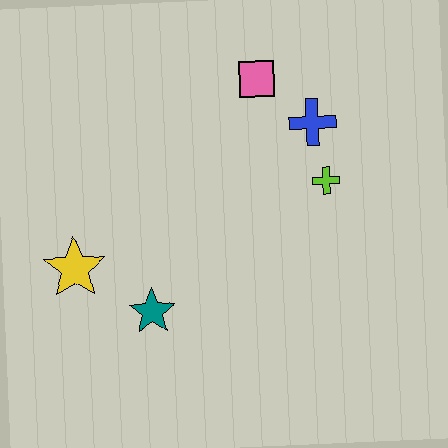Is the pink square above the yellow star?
Yes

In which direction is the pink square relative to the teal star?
The pink square is above the teal star.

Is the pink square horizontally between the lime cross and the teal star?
Yes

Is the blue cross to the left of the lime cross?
Yes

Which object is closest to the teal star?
The yellow star is closest to the teal star.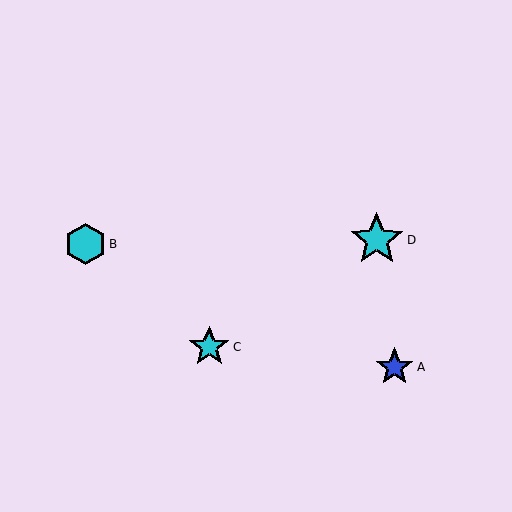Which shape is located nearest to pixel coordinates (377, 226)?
The cyan star (labeled D) at (377, 240) is nearest to that location.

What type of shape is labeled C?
Shape C is a cyan star.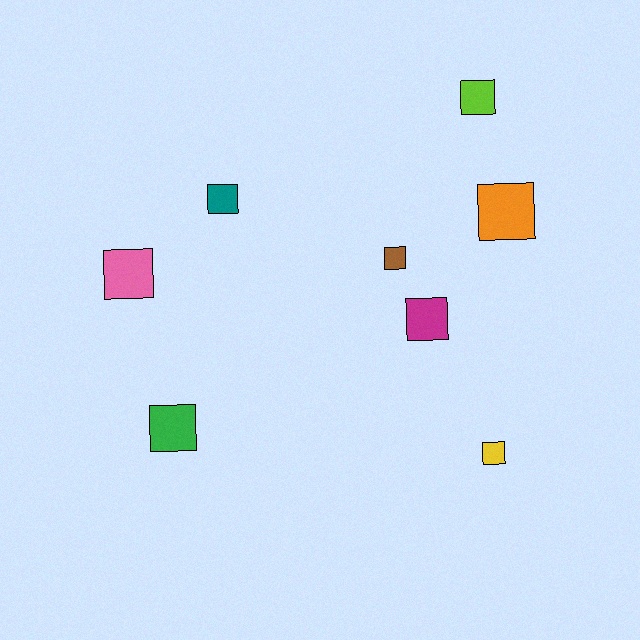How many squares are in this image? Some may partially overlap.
There are 8 squares.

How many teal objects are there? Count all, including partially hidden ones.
There is 1 teal object.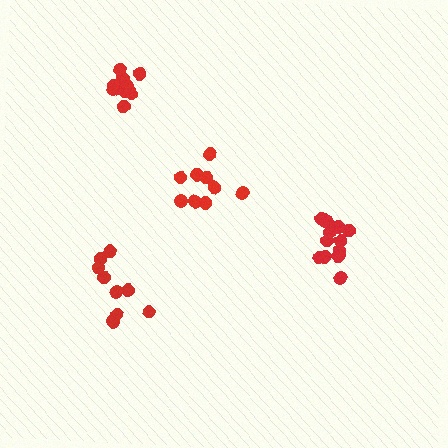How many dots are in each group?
Group 1: 9 dots, Group 2: 10 dots, Group 3: 11 dots, Group 4: 13 dots (43 total).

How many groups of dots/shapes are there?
There are 4 groups.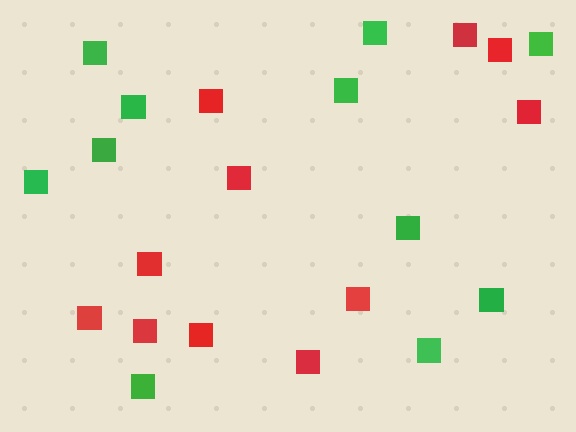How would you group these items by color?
There are 2 groups: one group of red squares (11) and one group of green squares (11).